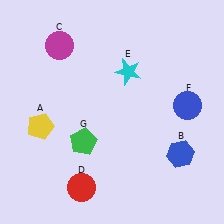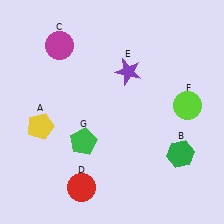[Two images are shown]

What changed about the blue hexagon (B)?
In Image 1, B is blue. In Image 2, it changed to green.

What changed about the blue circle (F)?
In Image 1, F is blue. In Image 2, it changed to lime.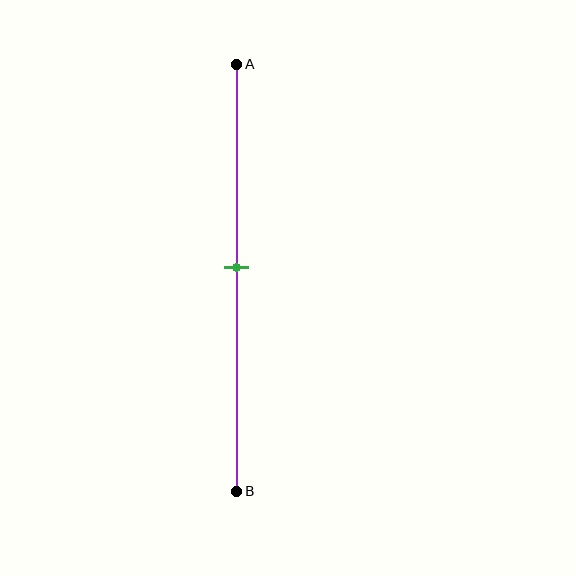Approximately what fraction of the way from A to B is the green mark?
The green mark is approximately 50% of the way from A to B.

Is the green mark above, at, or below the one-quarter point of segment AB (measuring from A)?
The green mark is below the one-quarter point of segment AB.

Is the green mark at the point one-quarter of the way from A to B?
No, the mark is at about 50% from A, not at the 25% one-quarter point.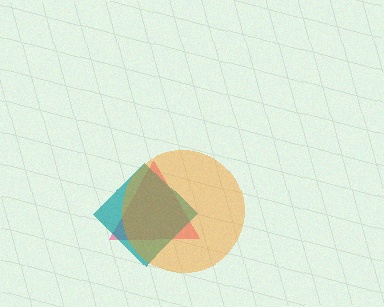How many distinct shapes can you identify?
There are 3 distinct shapes: a pink triangle, a teal diamond, an orange circle.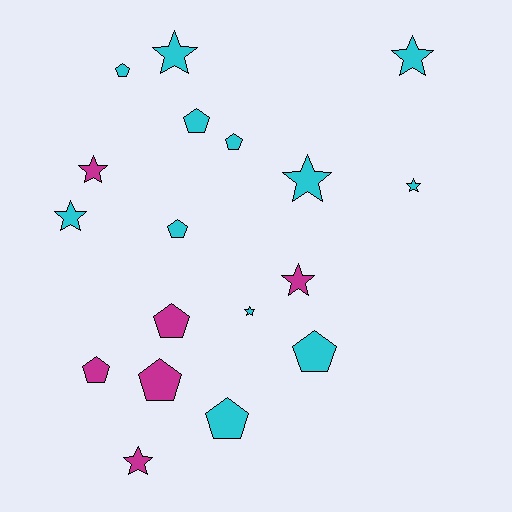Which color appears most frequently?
Cyan, with 12 objects.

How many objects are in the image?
There are 18 objects.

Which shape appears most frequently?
Pentagon, with 9 objects.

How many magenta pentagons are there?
There are 3 magenta pentagons.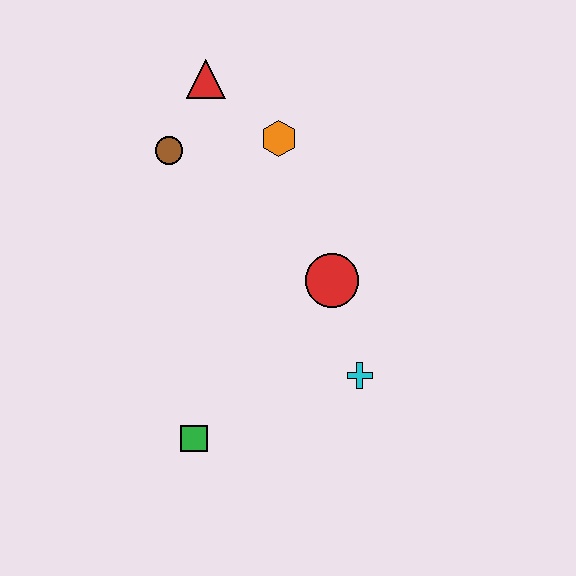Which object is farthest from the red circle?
The red triangle is farthest from the red circle.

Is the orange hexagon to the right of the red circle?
No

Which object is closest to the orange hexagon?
The red triangle is closest to the orange hexagon.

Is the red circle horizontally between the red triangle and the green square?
No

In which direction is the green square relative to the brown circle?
The green square is below the brown circle.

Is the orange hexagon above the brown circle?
Yes